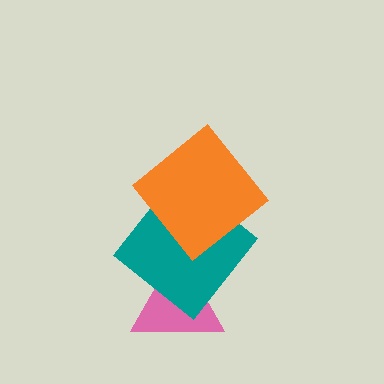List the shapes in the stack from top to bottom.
From top to bottom: the orange diamond, the teal diamond, the pink triangle.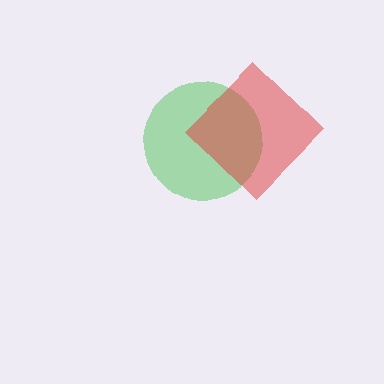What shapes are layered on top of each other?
The layered shapes are: a green circle, a red diamond.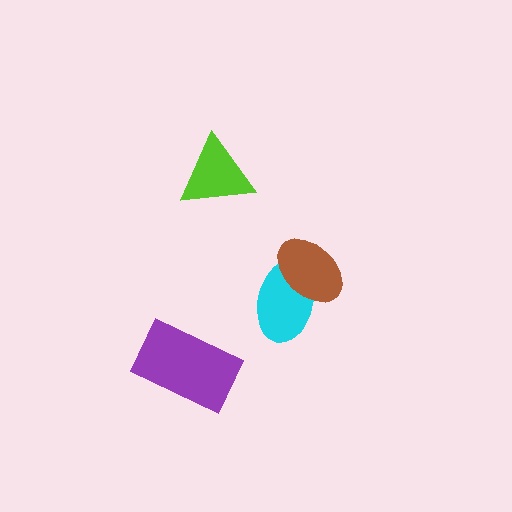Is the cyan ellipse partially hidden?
Yes, it is partially covered by another shape.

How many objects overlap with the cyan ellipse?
1 object overlaps with the cyan ellipse.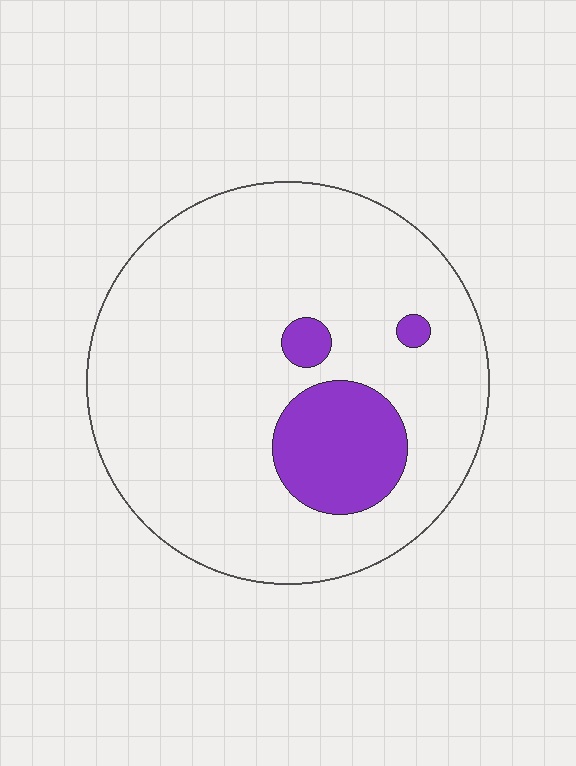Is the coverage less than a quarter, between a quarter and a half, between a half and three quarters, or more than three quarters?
Less than a quarter.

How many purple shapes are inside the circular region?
3.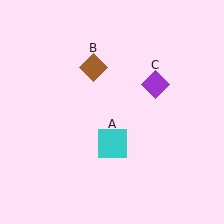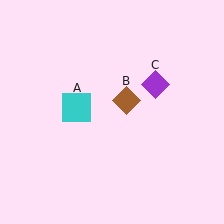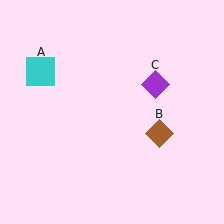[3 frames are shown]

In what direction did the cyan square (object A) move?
The cyan square (object A) moved up and to the left.